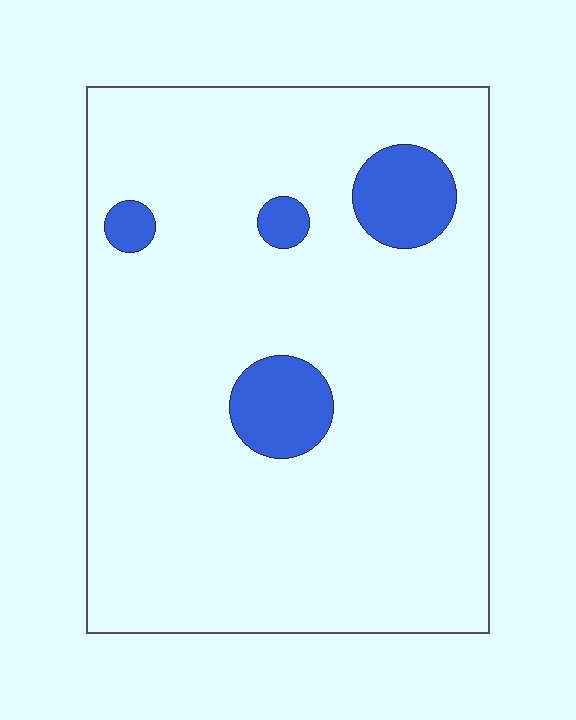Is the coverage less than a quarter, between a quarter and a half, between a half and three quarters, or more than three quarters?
Less than a quarter.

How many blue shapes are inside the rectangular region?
4.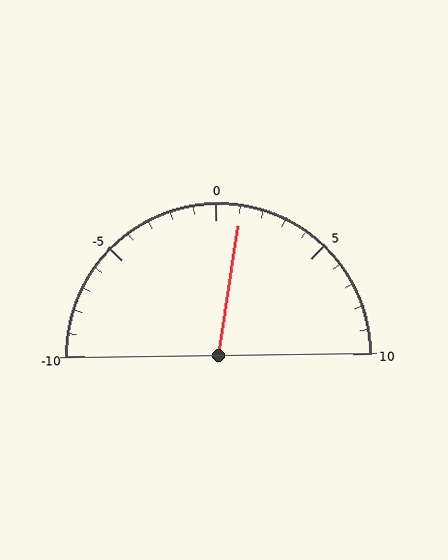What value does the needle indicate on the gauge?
The needle indicates approximately 1.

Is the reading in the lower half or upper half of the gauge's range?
The reading is in the upper half of the range (-10 to 10).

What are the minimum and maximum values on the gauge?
The gauge ranges from -10 to 10.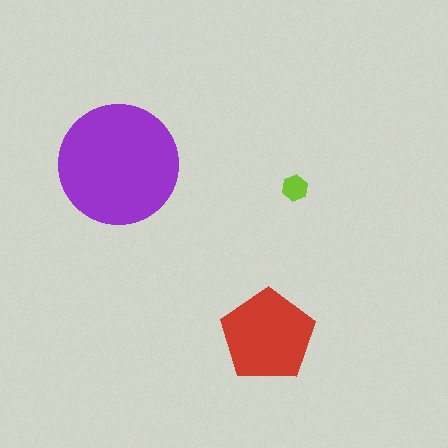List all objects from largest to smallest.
The purple circle, the red pentagon, the lime hexagon.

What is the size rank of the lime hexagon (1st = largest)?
3rd.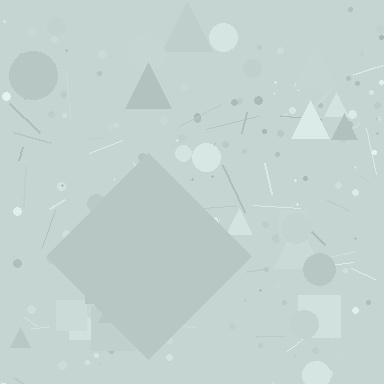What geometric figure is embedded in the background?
A diamond is embedded in the background.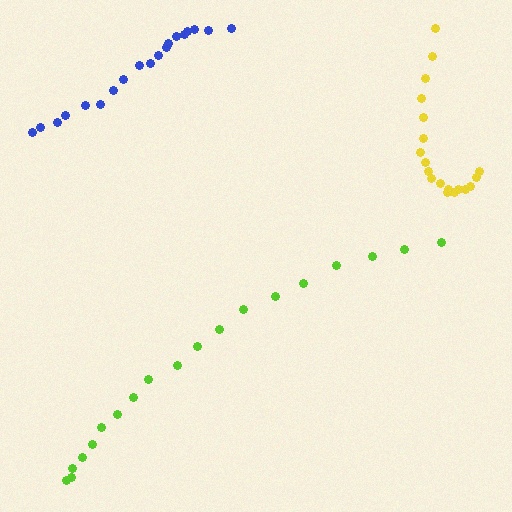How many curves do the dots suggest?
There are 3 distinct paths.